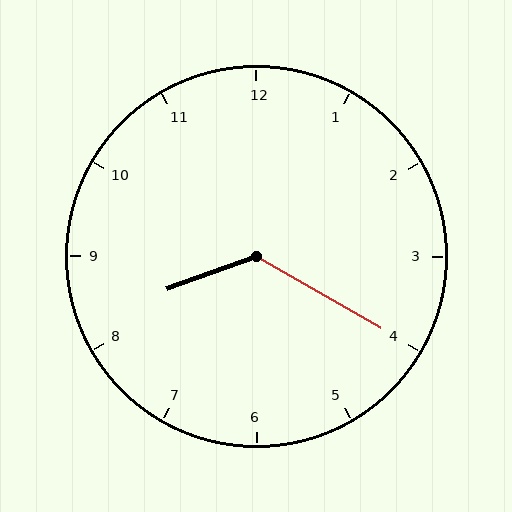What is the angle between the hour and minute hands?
Approximately 130 degrees.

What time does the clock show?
8:20.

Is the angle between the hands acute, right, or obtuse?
It is obtuse.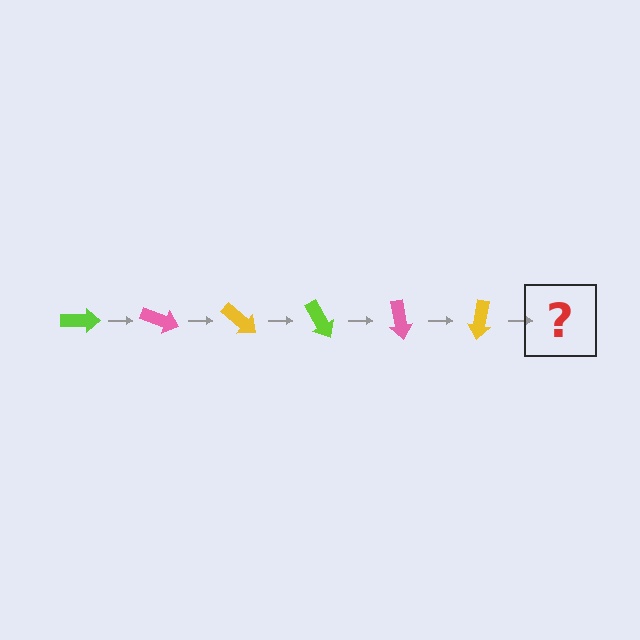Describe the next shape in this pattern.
It should be a lime arrow, rotated 120 degrees from the start.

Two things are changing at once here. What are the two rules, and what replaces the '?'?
The two rules are that it rotates 20 degrees each step and the color cycles through lime, pink, and yellow. The '?' should be a lime arrow, rotated 120 degrees from the start.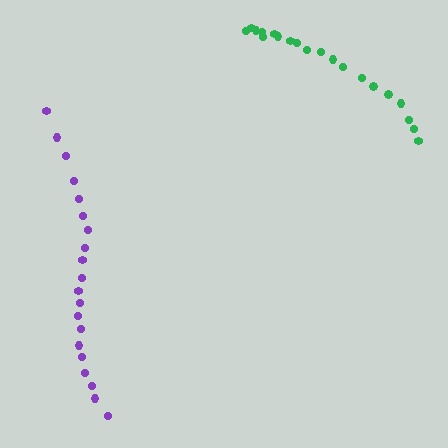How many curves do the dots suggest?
There are 2 distinct paths.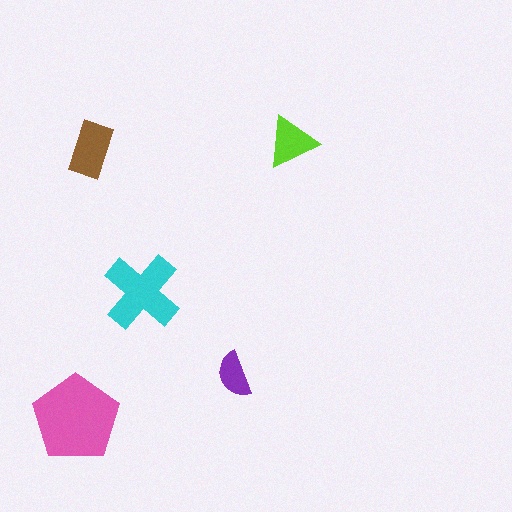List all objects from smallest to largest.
The purple semicircle, the lime triangle, the brown rectangle, the cyan cross, the pink pentagon.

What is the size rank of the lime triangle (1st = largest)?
4th.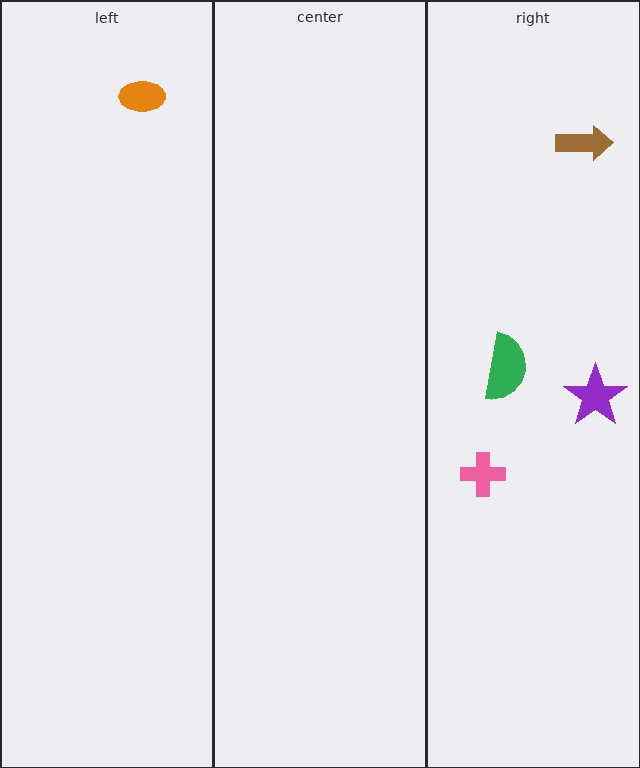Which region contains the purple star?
The right region.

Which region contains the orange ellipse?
The left region.